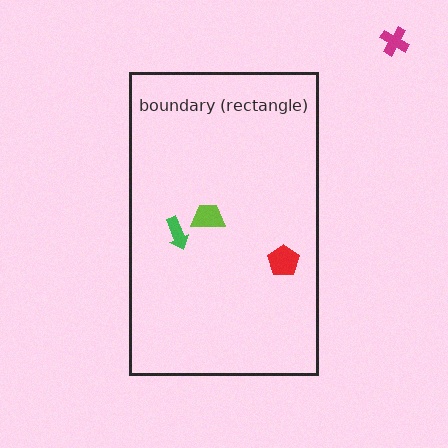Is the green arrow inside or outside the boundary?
Inside.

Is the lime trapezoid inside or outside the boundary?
Inside.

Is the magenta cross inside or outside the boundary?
Outside.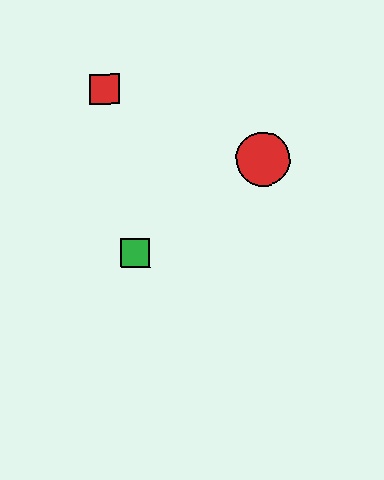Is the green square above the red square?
No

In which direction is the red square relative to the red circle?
The red square is to the left of the red circle.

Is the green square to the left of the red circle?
Yes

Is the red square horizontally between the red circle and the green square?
No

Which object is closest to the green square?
The red circle is closest to the green square.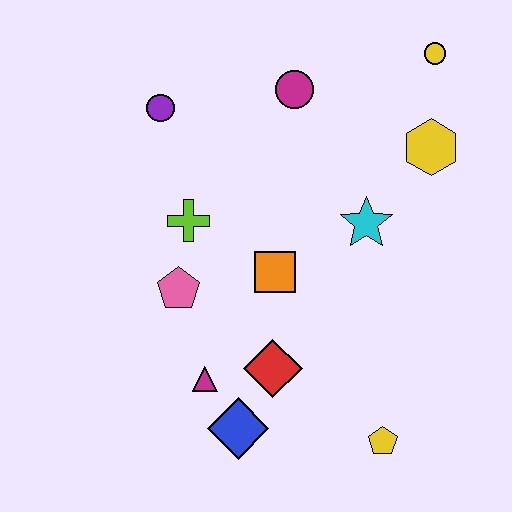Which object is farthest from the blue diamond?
The yellow circle is farthest from the blue diamond.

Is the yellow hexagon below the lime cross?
No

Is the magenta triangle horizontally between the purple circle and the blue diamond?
Yes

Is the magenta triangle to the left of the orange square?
Yes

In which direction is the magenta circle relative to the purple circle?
The magenta circle is to the right of the purple circle.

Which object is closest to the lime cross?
The pink pentagon is closest to the lime cross.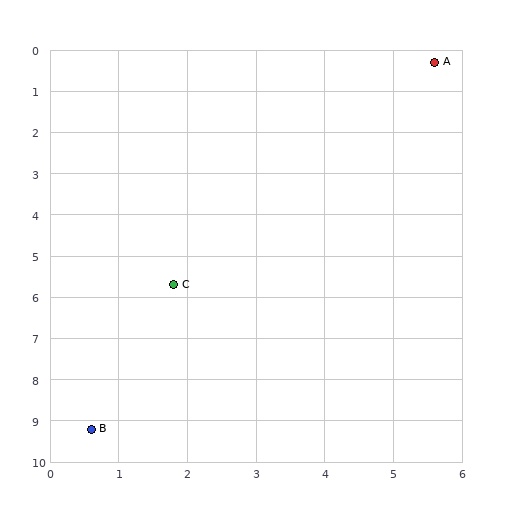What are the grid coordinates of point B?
Point B is at approximately (0.6, 9.2).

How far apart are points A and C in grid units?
Points A and C are about 6.6 grid units apart.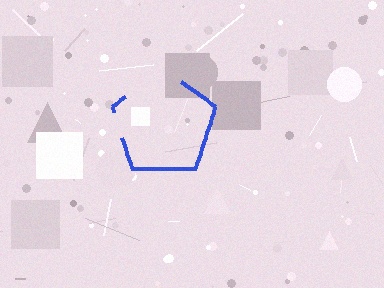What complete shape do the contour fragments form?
The contour fragments form a pentagon.